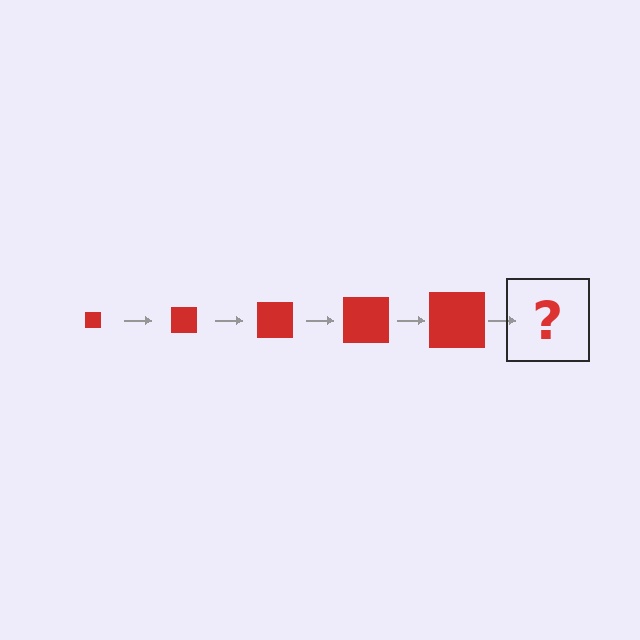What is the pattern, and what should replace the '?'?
The pattern is that the square gets progressively larger each step. The '?' should be a red square, larger than the previous one.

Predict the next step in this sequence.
The next step is a red square, larger than the previous one.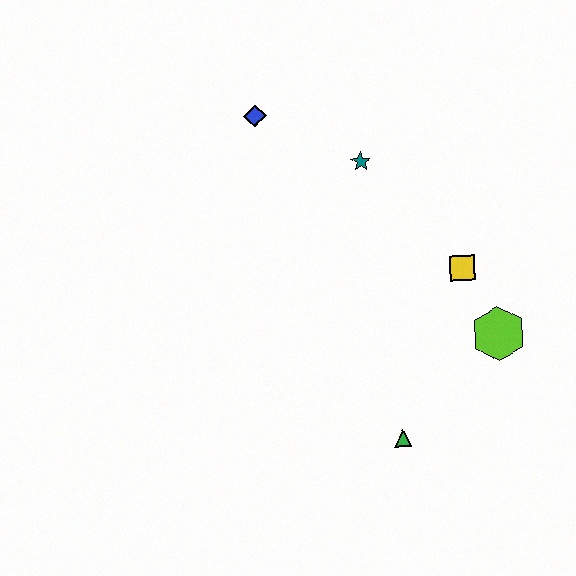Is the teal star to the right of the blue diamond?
Yes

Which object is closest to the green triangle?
The lime hexagon is closest to the green triangle.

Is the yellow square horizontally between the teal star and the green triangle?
No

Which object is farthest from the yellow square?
The blue diamond is farthest from the yellow square.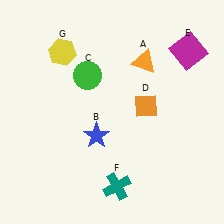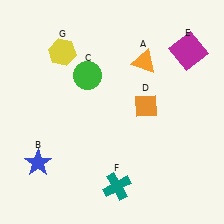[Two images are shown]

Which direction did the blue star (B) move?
The blue star (B) moved left.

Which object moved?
The blue star (B) moved left.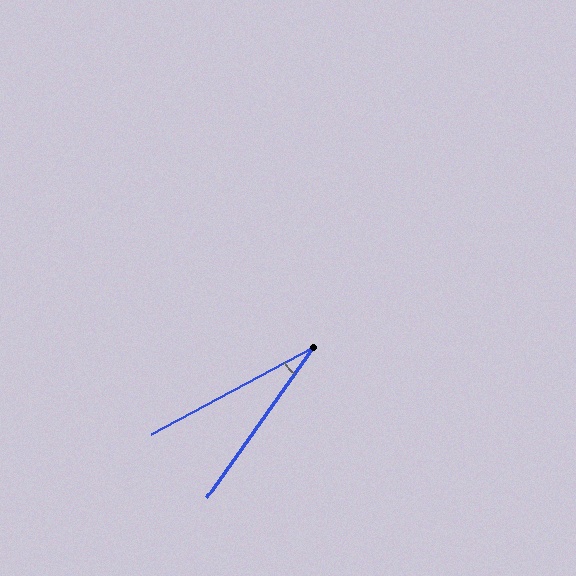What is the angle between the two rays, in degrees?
Approximately 27 degrees.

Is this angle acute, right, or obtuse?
It is acute.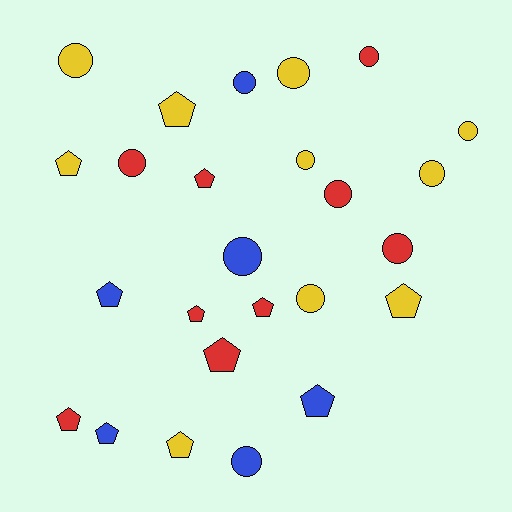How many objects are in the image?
There are 25 objects.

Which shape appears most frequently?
Circle, with 13 objects.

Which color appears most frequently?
Yellow, with 10 objects.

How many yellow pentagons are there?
There are 4 yellow pentagons.